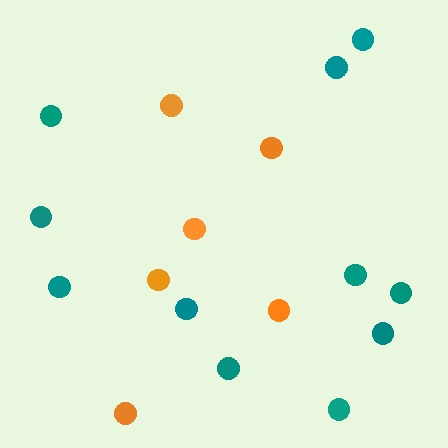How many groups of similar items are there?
There are 2 groups: one group of teal circles (11) and one group of orange circles (6).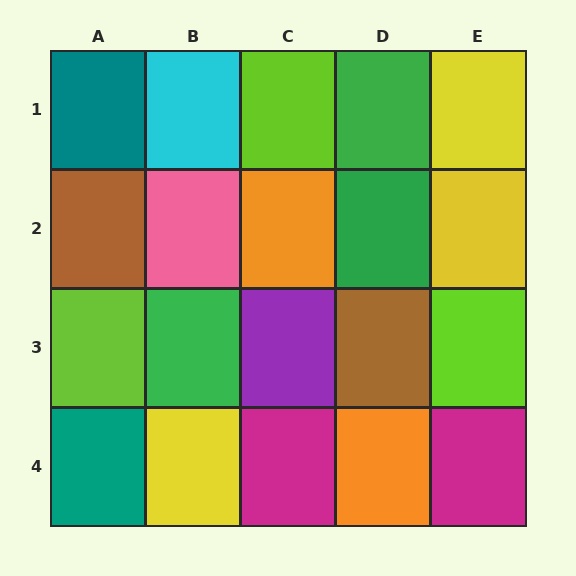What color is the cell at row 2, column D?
Green.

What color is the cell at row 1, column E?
Yellow.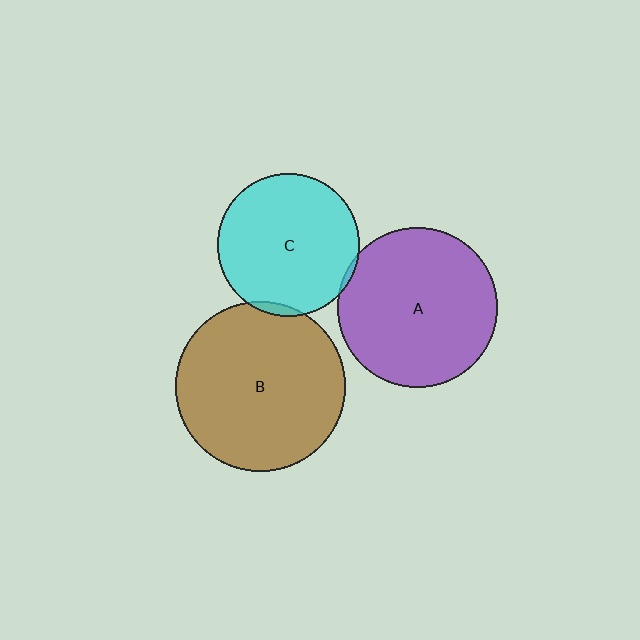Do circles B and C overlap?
Yes.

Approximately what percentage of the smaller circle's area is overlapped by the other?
Approximately 5%.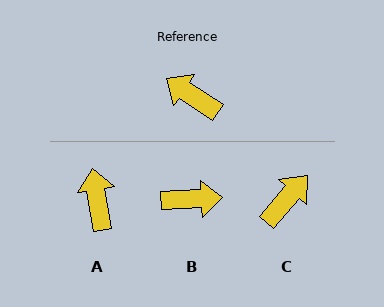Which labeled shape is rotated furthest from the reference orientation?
B, about 144 degrees away.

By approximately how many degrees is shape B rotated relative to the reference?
Approximately 144 degrees clockwise.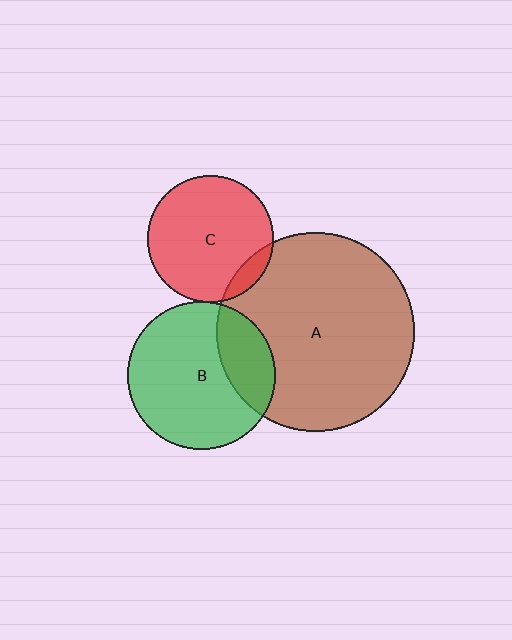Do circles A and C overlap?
Yes.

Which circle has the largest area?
Circle A (brown).